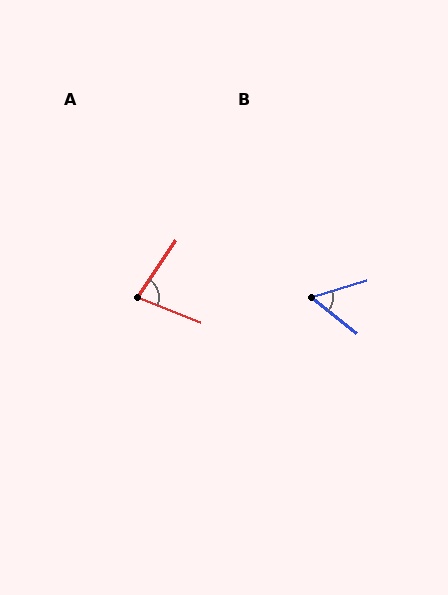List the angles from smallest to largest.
B (56°), A (77°).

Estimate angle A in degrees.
Approximately 77 degrees.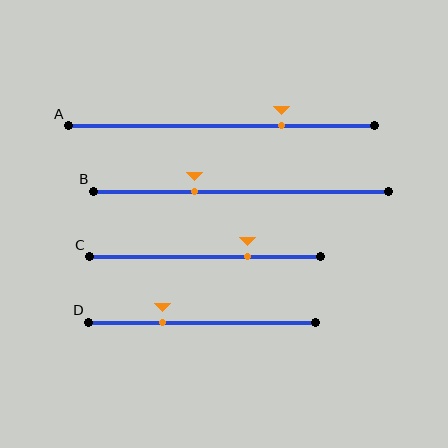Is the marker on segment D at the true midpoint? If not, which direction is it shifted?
No, the marker on segment D is shifted to the left by about 17% of the segment length.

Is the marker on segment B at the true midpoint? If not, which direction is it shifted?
No, the marker on segment B is shifted to the left by about 16% of the segment length.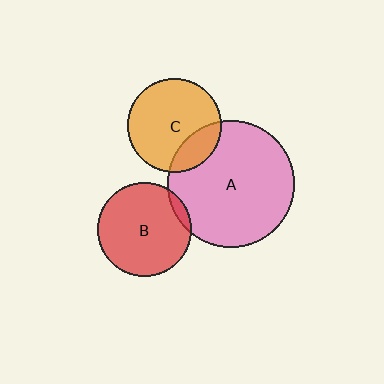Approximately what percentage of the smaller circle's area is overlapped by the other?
Approximately 5%.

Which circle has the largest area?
Circle A (pink).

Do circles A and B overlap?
Yes.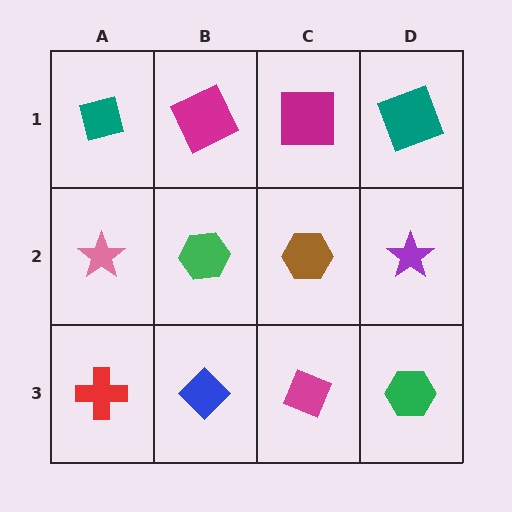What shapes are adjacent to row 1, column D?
A purple star (row 2, column D), a magenta square (row 1, column C).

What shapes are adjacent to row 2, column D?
A teal square (row 1, column D), a green hexagon (row 3, column D), a brown hexagon (row 2, column C).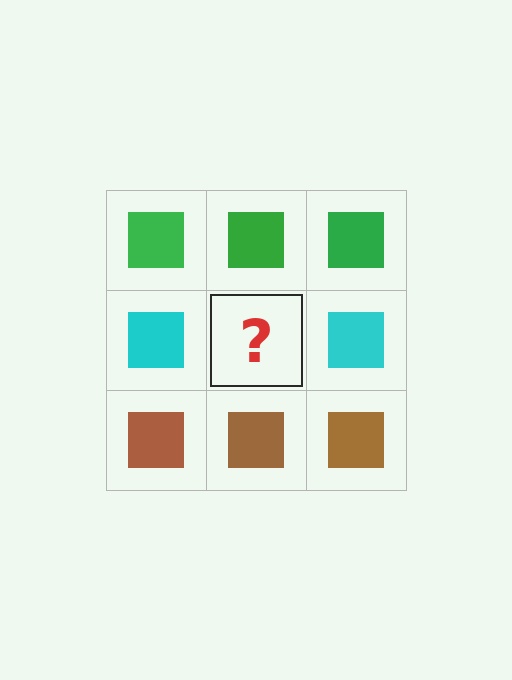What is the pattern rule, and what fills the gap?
The rule is that each row has a consistent color. The gap should be filled with a cyan square.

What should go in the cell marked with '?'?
The missing cell should contain a cyan square.